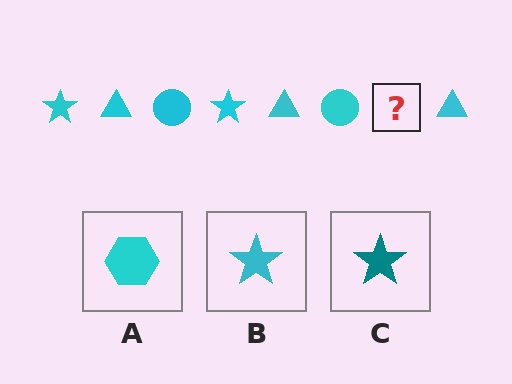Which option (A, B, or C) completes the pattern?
B.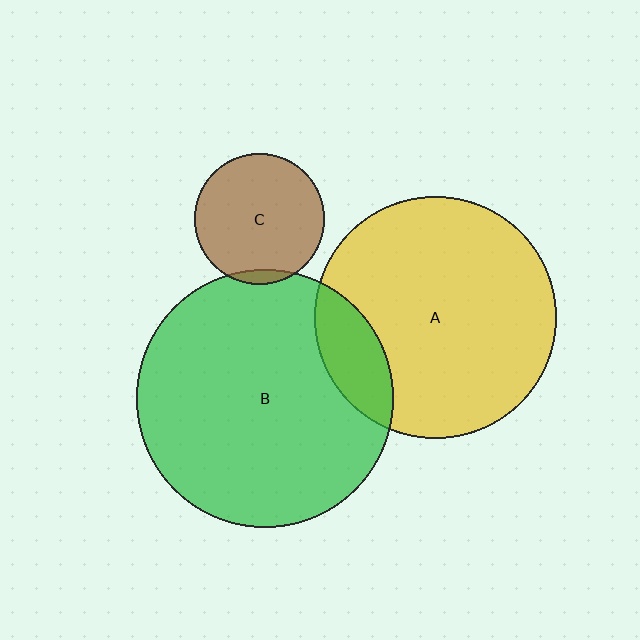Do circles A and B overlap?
Yes.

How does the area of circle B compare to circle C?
Approximately 3.9 times.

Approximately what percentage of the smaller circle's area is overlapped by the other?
Approximately 15%.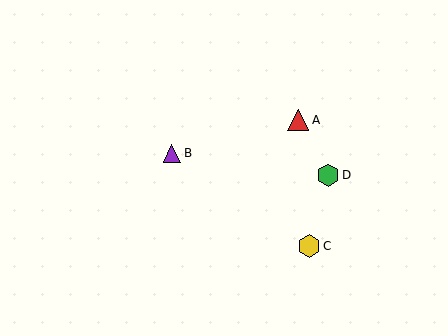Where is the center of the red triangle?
The center of the red triangle is at (298, 120).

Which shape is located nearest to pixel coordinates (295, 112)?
The red triangle (labeled A) at (298, 120) is nearest to that location.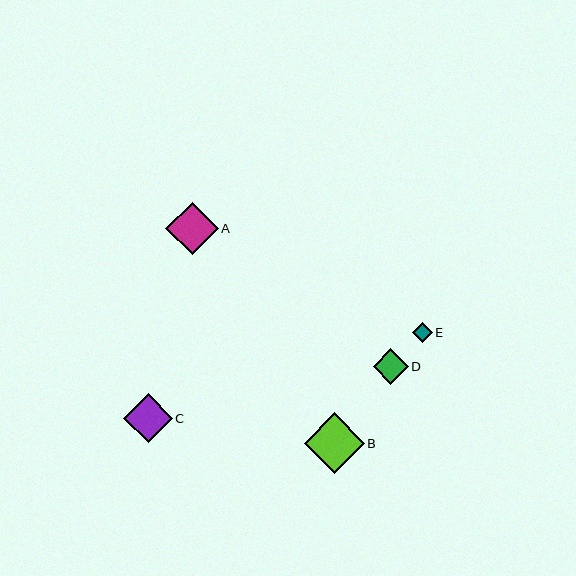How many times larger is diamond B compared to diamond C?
Diamond B is approximately 1.2 times the size of diamond C.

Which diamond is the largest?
Diamond B is the largest with a size of approximately 60 pixels.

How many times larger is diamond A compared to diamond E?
Diamond A is approximately 2.6 times the size of diamond E.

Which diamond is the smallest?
Diamond E is the smallest with a size of approximately 20 pixels.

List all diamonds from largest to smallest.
From largest to smallest: B, A, C, D, E.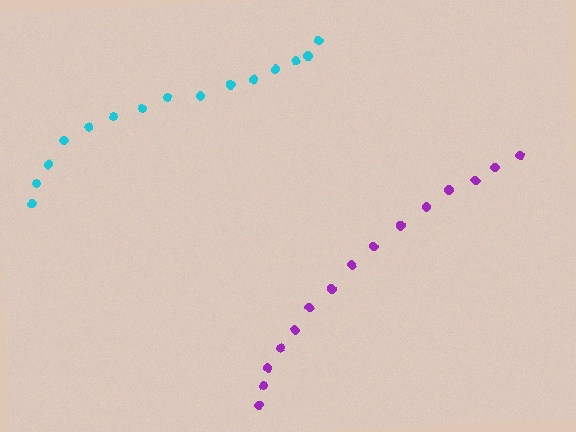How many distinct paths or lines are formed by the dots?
There are 2 distinct paths.